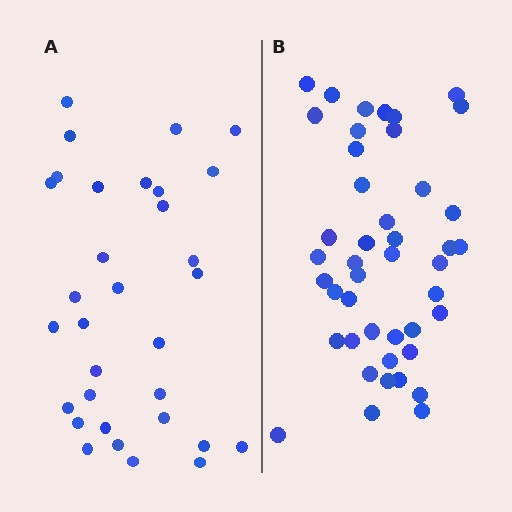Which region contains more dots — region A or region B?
Region B (the right region) has more dots.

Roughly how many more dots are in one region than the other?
Region B has roughly 12 or so more dots than region A.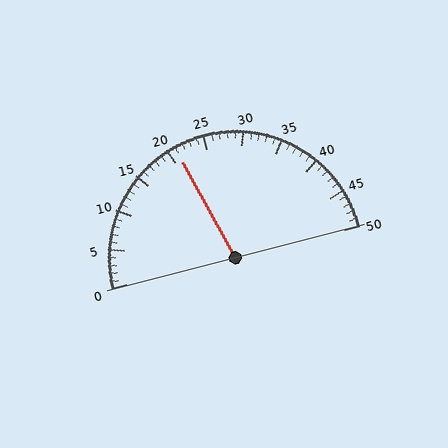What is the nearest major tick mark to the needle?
The nearest major tick mark is 20.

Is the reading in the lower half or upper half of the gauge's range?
The reading is in the lower half of the range (0 to 50).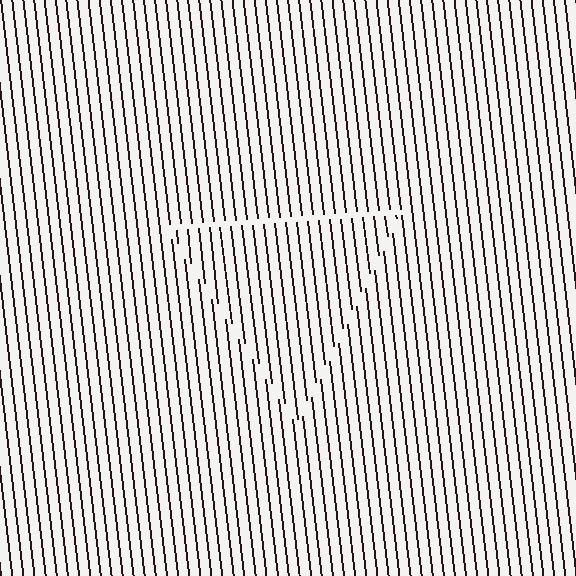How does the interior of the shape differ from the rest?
The interior of the shape contains the same grating, shifted by half a period — the contour is defined by the phase discontinuity where line-ends from the inner and outer gratings abut.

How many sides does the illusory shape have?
3 sides — the line-ends trace a triangle.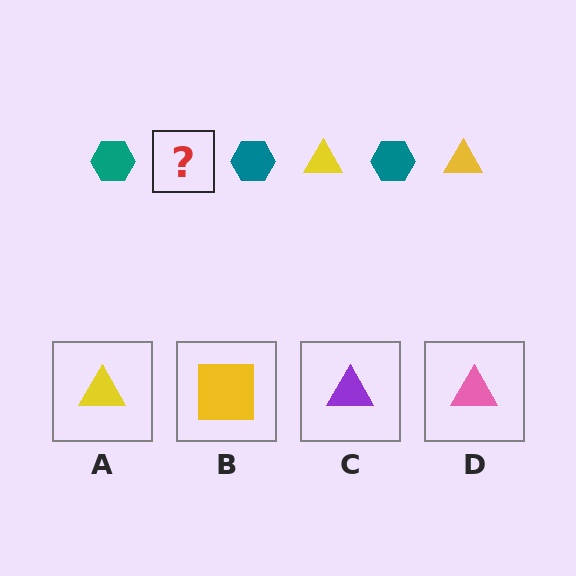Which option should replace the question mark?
Option A.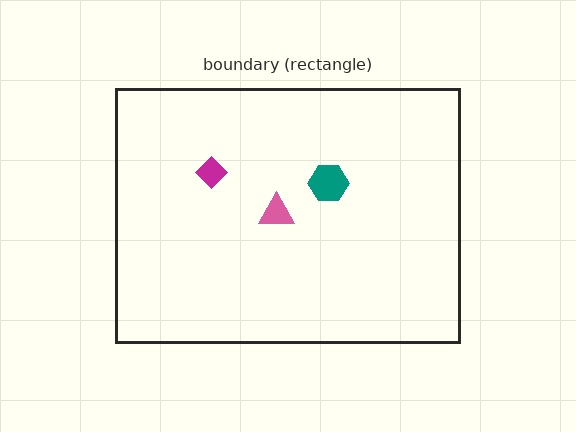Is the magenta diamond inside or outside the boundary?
Inside.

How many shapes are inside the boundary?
3 inside, 0 outside.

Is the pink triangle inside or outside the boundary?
Inside.